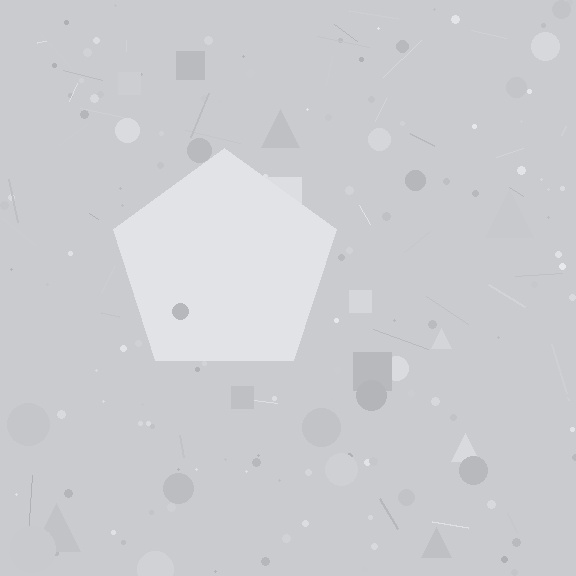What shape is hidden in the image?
A pentagon is hidden in the image.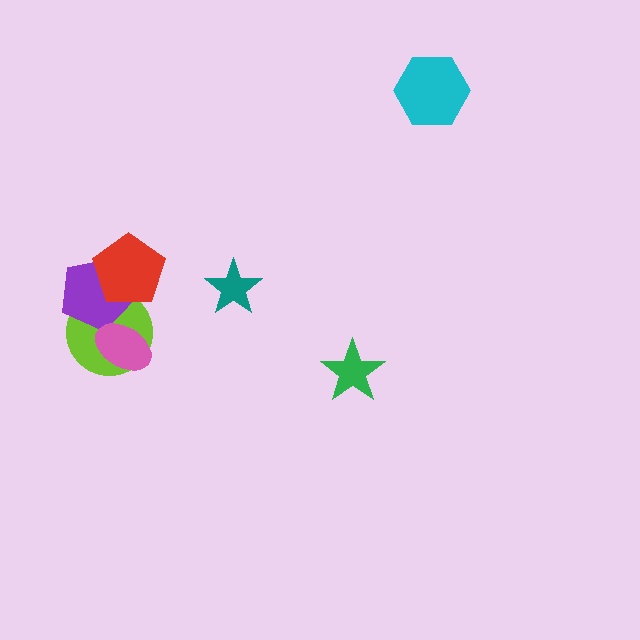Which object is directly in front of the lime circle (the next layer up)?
The purple pentagon is directly in front of the lime circle.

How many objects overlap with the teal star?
0 objects overlap with the teal star.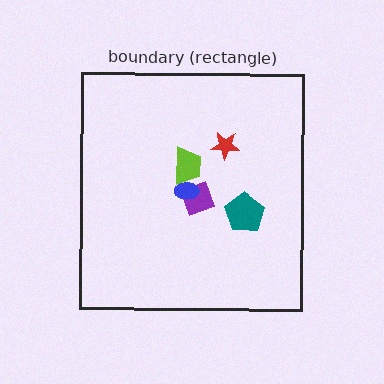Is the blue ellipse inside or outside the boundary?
Inside.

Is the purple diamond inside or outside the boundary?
Inside.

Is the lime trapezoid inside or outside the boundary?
Inside.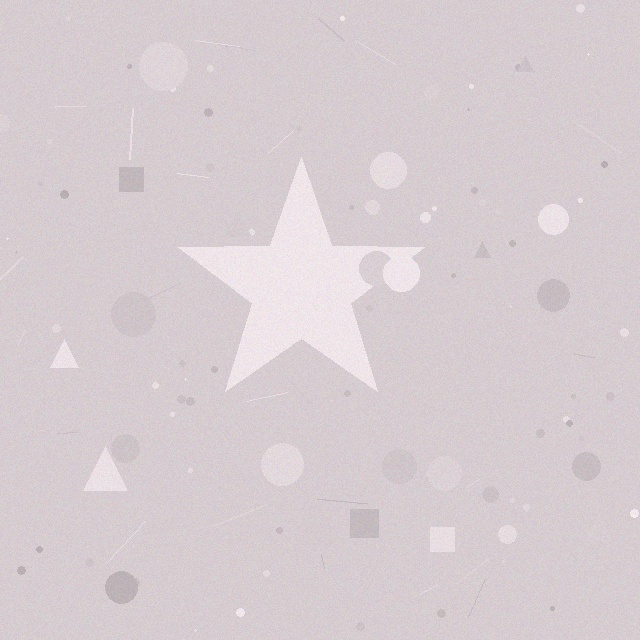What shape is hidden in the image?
A star is hidden in the image.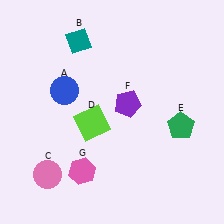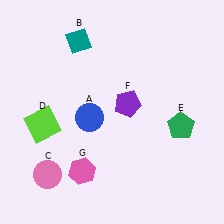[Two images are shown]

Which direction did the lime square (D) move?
The lime square (D) moved left.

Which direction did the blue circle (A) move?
The blue circle (A) moved down.